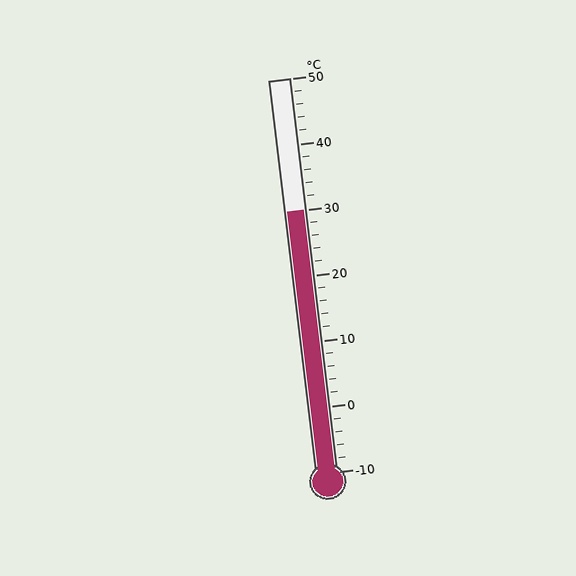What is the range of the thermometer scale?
The thermometer scale ranges from -10°C to 50°C.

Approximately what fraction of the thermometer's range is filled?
The thermometer is filled to approximately 65% of its range.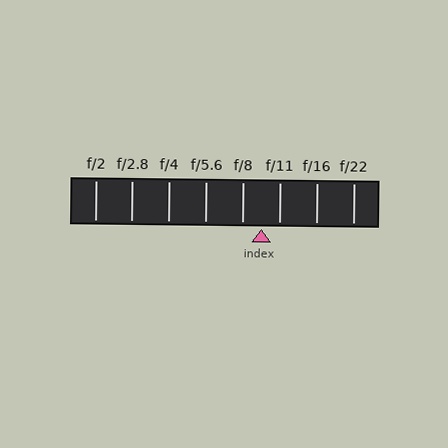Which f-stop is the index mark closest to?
The index mark is closest to f/11.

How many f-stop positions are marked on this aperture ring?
There are 8 f-stop positions marked.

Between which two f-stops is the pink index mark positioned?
The index mark is between f/8 and f/11.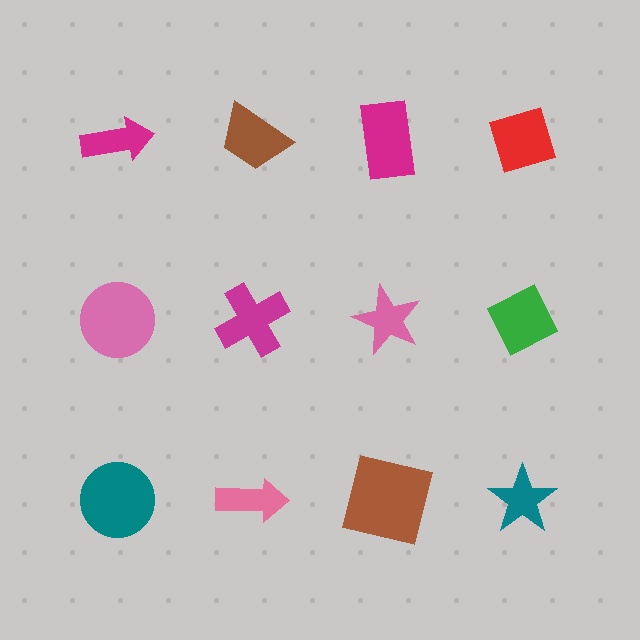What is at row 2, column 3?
A pink star.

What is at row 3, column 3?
A brown square.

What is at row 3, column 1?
A teal circle.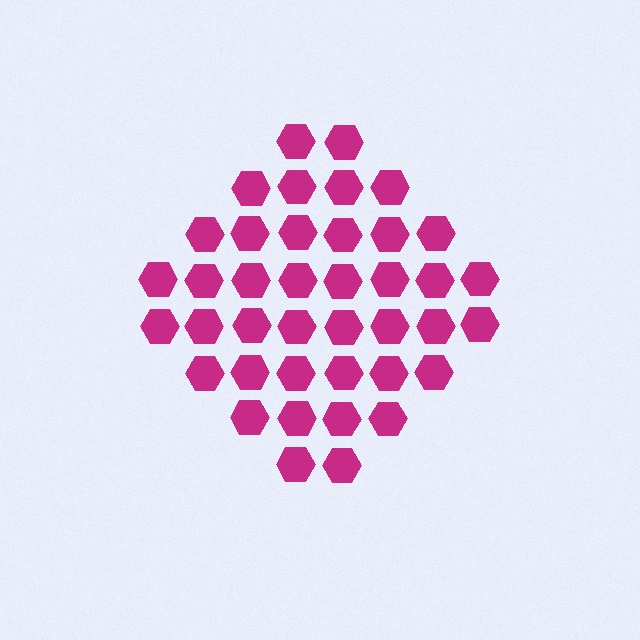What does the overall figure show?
The overall figure shows a diamond.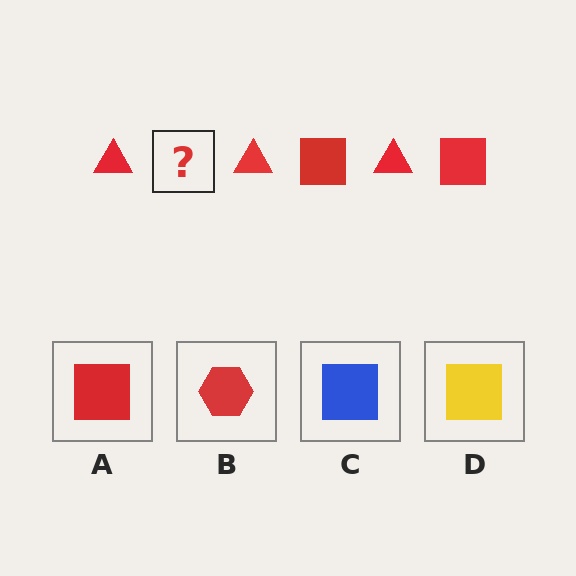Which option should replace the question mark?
Option A.